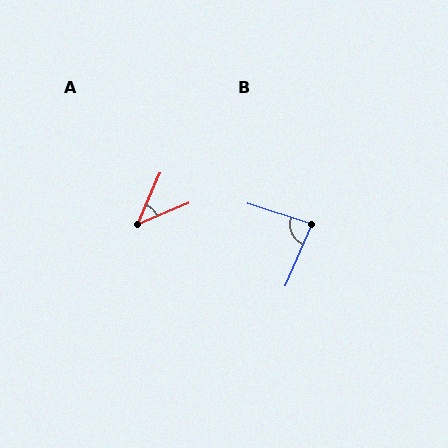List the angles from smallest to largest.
A (44°), B (84°).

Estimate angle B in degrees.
Approximately 84 degrees.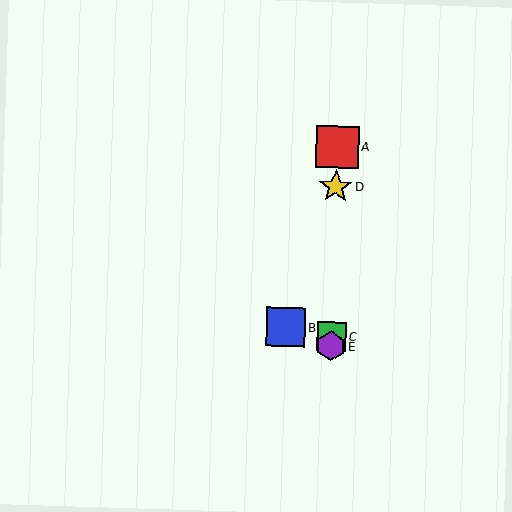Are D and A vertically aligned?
Yes, both are at x≈336.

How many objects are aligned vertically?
4 objects (A, C, D, E) are aligned vertically.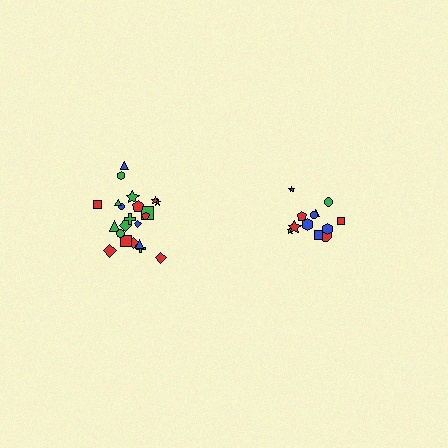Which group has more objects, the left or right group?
The left group.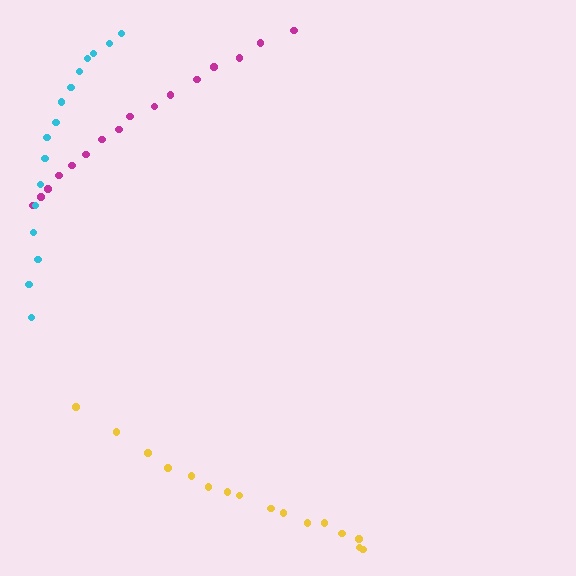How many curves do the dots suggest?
There are 3 distinct paths.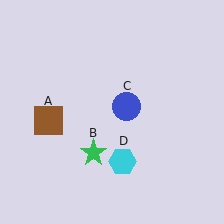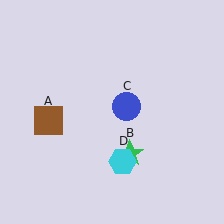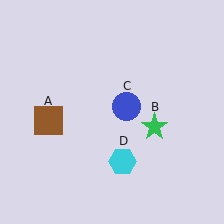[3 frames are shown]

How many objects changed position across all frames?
1 object changed position: green star (object B).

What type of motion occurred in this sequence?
The green star (object B) rotated counterclockwise around the center of the scene.